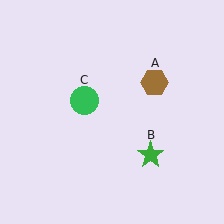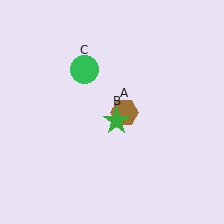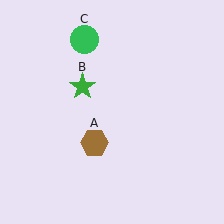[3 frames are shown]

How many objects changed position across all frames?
3 objects changed position: brown hexagon (object A), green star (object B), green circle (object C).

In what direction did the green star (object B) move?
The green star (object B) moved up and to the left.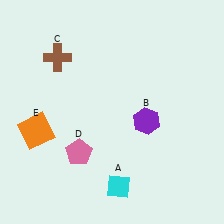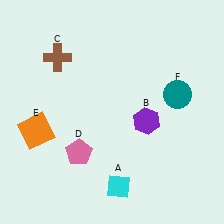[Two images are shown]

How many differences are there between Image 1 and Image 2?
There is 1 difference between the two images.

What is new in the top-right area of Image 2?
A teal circle (F) was added in the top-right area of Image 2.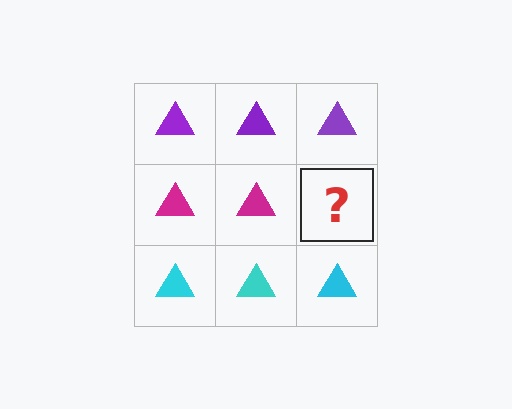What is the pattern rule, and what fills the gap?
The rule is that each row has a consistent color. The gap should be filled with a magenta triangle.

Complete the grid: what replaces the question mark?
The question mark should be replaced with a magenta triangle.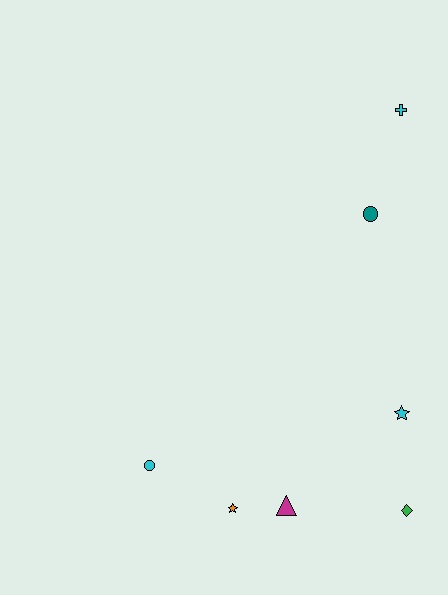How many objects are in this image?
There are 7 objects.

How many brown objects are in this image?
There are no brown objects.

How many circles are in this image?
There are 2 circles.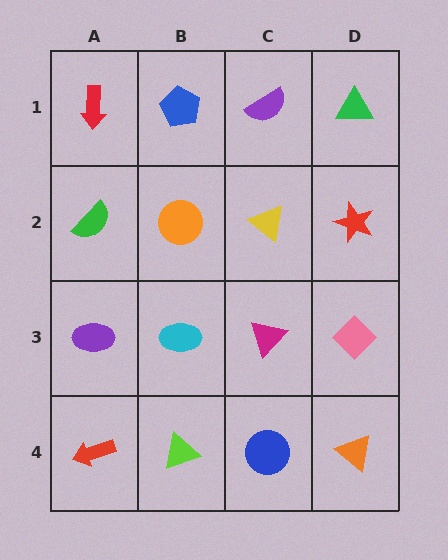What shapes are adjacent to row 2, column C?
A purple semicircle (row 1, column C), a magenta triangle (row 3, column C), an orange circle (row 2, column B), a red star (row 2, column D).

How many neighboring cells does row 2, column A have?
3.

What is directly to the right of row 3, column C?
A pink diamond.